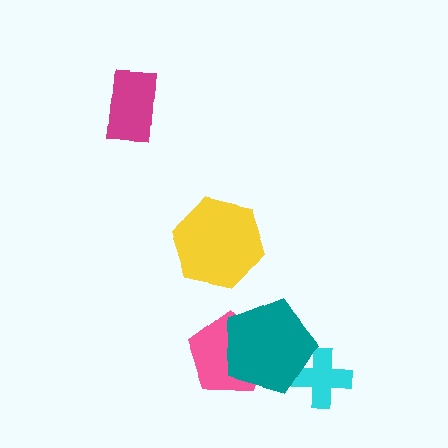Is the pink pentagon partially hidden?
Yes, it is partially covered by another shape.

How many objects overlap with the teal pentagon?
2 objects overlap with the teal pentagon.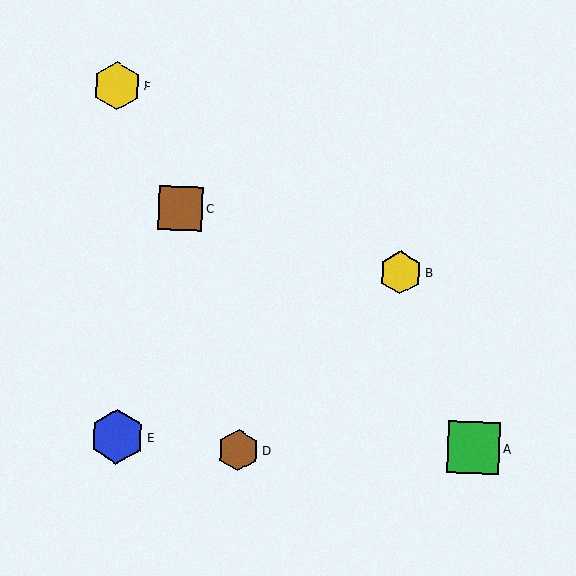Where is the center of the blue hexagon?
The center of the blue hexagon is at (117, 437).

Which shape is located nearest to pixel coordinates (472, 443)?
The green square (labeled A) at (474, 448) is nearest to that location.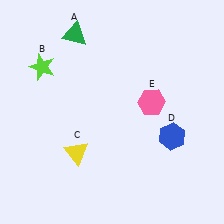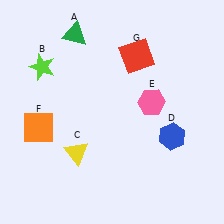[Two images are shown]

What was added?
An orange square (F), a red square (G) were added in Image 2.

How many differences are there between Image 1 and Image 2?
There are 2 differences between the two images.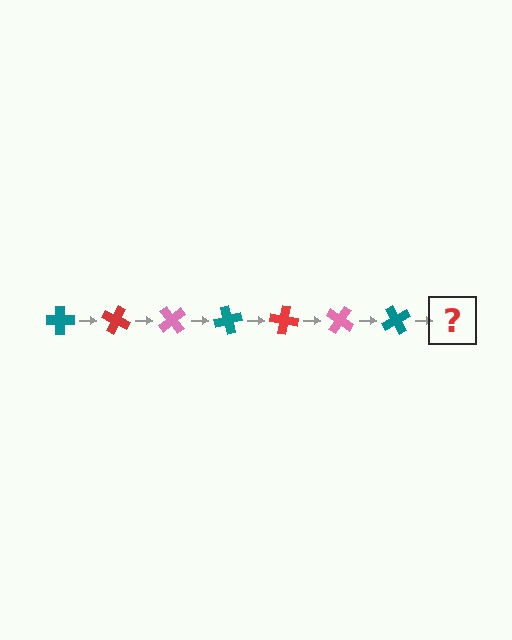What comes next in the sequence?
The next element should be a red cross, rotated 175 degrees from the start.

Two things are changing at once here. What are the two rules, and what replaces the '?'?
The two rules are that it rotates 25 degrees each step and the color cycles through teal, red, and pink. The '?' should be a red cross, rotated 175 degrees from the start.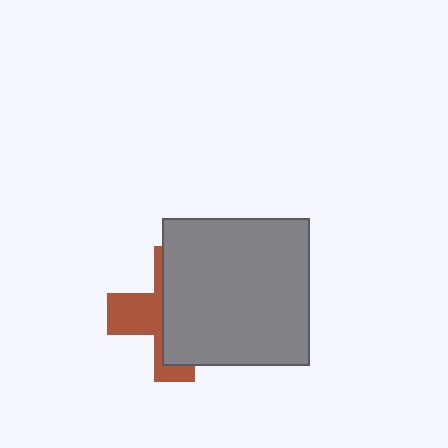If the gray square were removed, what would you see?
You would see the complete brown cross.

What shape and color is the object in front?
The object in front is a gray square.